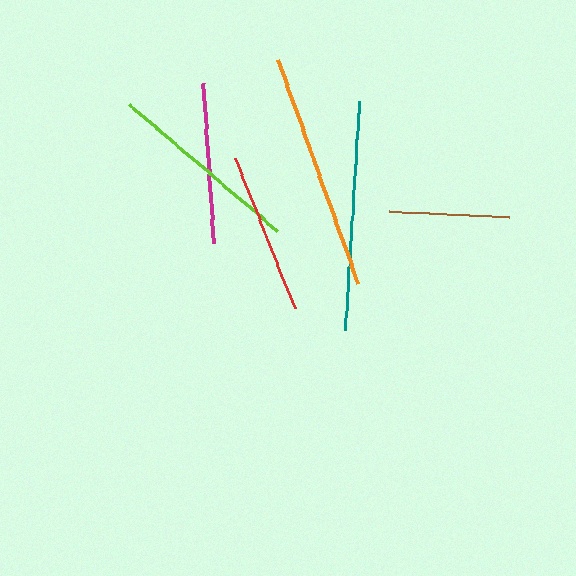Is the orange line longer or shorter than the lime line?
The orange line is longer than the lime line.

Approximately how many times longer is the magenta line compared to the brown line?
The magenta line is approximately 1.3 times the length of the brown line.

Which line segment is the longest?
The orange line is the longest at approximately 238 pixels.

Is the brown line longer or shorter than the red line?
The red line is longer than the brown line.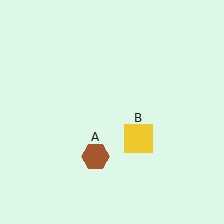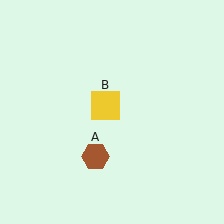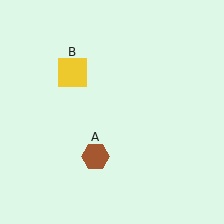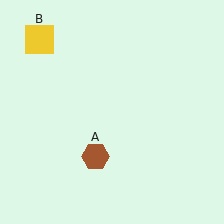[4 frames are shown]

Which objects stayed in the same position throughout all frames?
Brown hexagon (object A) remained stationary.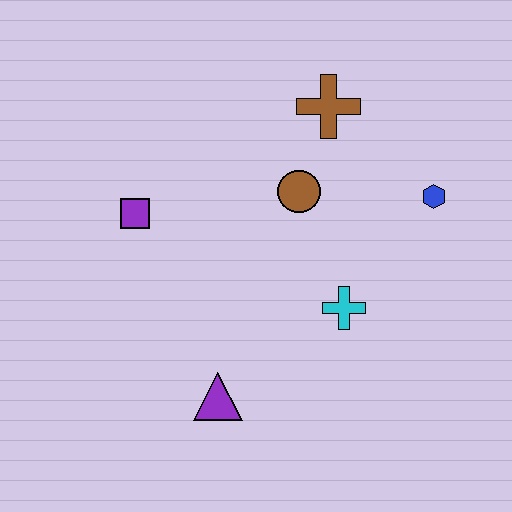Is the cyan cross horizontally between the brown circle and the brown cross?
No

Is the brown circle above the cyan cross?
Yes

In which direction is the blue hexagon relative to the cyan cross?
The blue hexagon is above the cyan cross.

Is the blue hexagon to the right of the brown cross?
Yes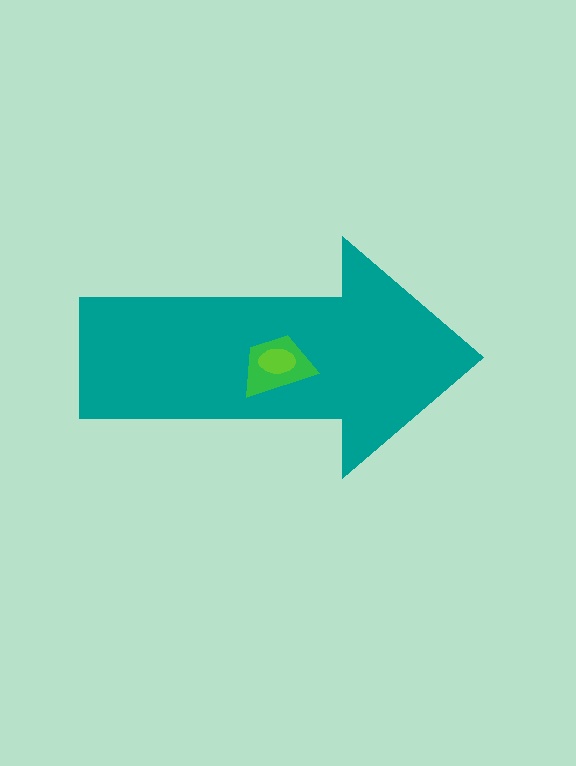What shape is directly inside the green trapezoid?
The lime ellipse.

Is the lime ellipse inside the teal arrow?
Yes.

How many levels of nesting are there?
3.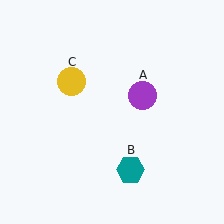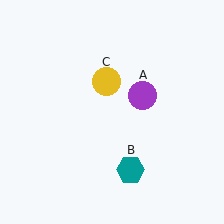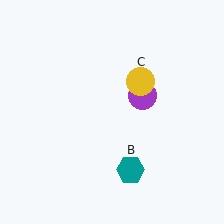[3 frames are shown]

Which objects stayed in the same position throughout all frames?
Purple circle (object A) and teal hexagon (object B) remained stationary.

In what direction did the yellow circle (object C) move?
The yellow circle (object C) moved right.